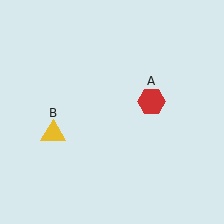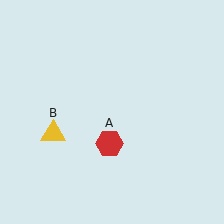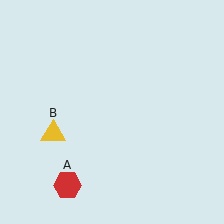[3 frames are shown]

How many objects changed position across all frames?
1 object changed position: red hexagon (object A).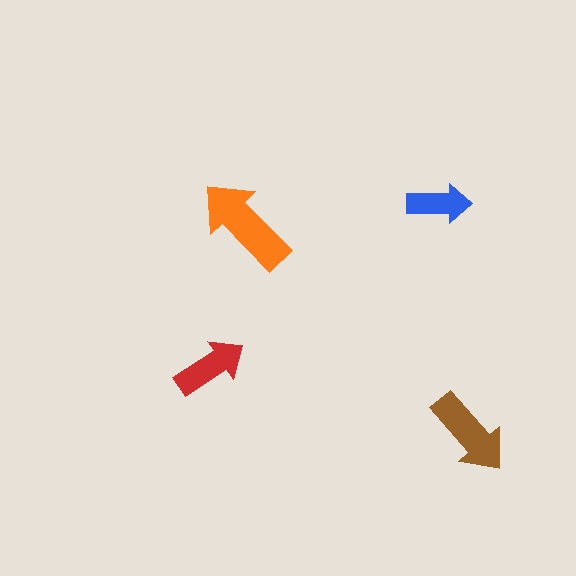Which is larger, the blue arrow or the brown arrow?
The brown one.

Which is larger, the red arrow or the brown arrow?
The brown one.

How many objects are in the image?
There are 4 objects in the image.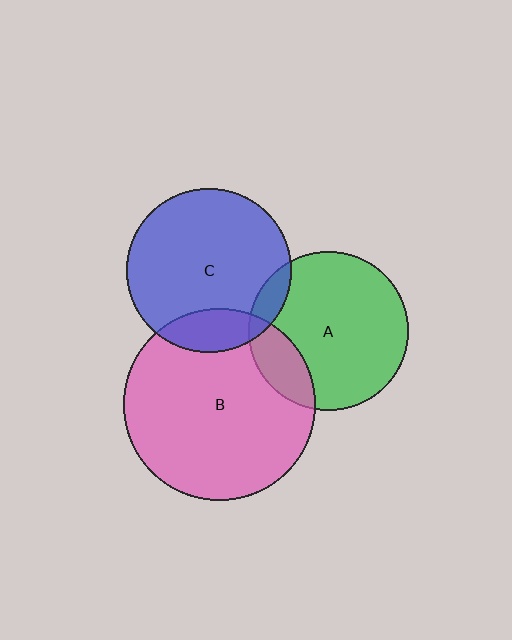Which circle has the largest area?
Circle B (pink).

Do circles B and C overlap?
Yes.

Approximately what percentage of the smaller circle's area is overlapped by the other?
Approximately 15%.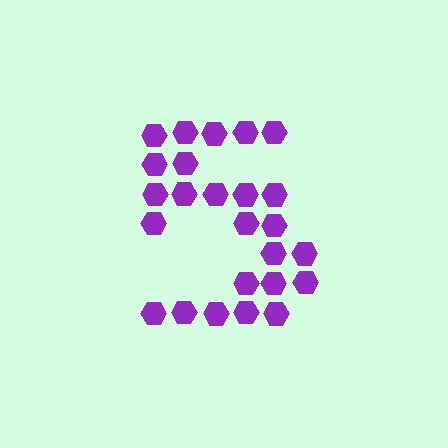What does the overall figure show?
The overall figure shows the digit 5.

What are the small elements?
The small elements are hexagons.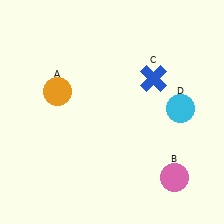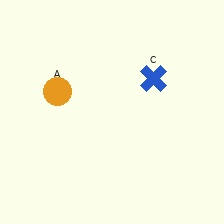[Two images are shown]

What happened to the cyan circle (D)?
The cyan circle (D) was removed in Image 2. It was in the top-right area of Image 1.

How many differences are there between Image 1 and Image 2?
There are 2 differences between the two images.